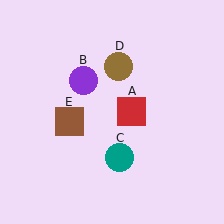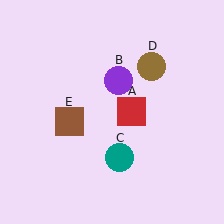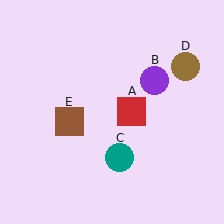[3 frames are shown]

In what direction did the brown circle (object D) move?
The brown circle (object D) moved right.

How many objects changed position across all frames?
2 objects changed position: purple circle (object B), brown circle (object D).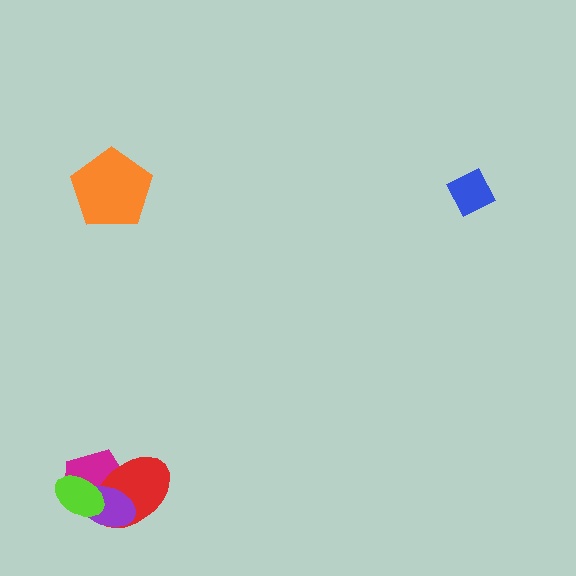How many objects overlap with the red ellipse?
3 objects overlap with the red ellipse.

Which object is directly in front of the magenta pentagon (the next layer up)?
The red ellipse is directly in front of the magenta pentagon.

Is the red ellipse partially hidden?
Yes, it is partially covered by another shape.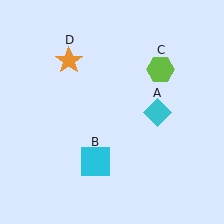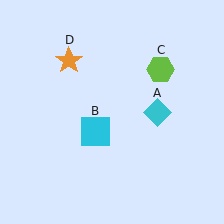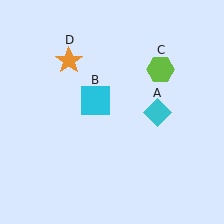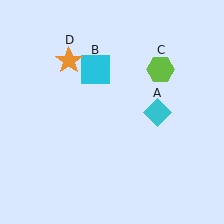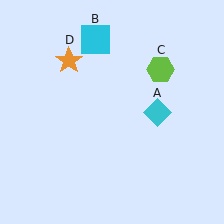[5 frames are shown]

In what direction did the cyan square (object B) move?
The cyan square (object B) moved up.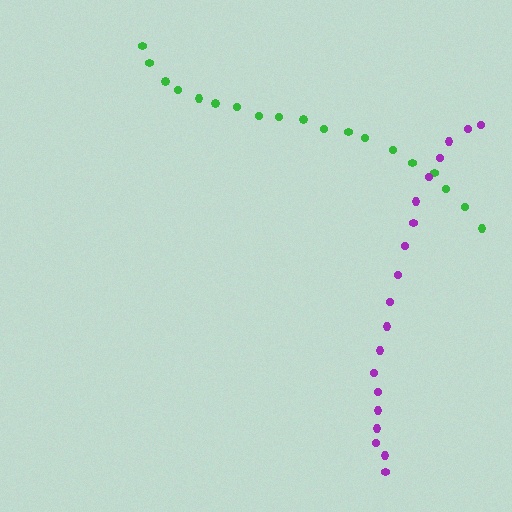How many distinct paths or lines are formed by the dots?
There are 2 distinct paths.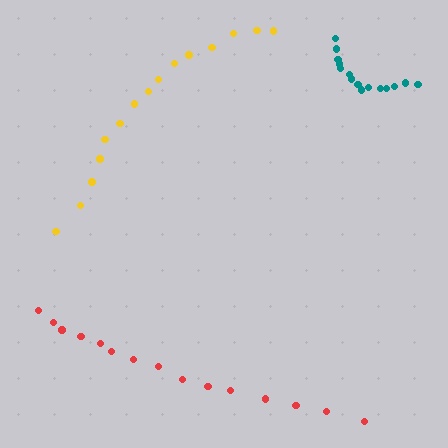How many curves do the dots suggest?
There are 3 distinct paths.